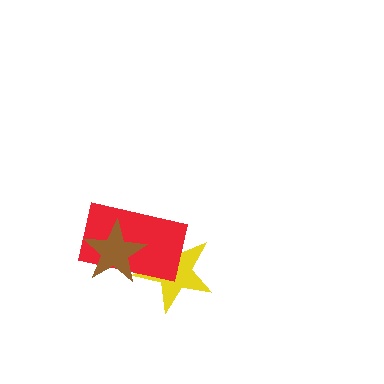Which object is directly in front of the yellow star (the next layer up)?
The red rectangle is directly in front of the yellow star.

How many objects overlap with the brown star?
2 objects overlap with the brown star.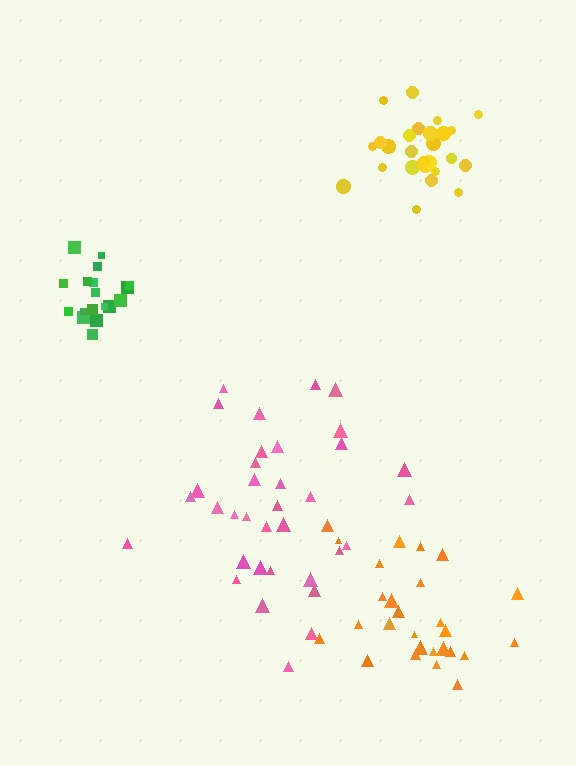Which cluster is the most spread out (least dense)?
Pink.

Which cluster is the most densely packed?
Green.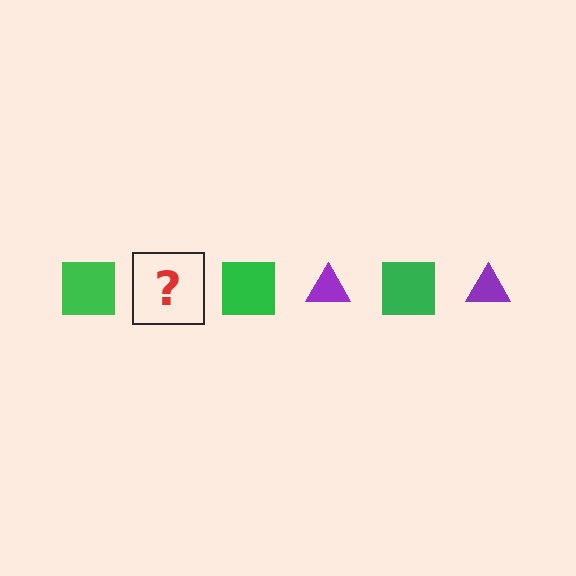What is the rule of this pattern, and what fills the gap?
The rule is that the pattern alternates between green square and purple triangle. The gap should be filled with a purple triangle.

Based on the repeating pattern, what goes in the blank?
The blank should be a purple triangle.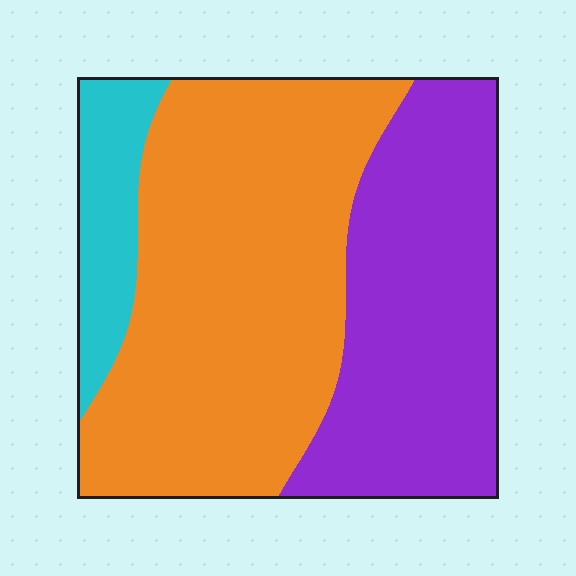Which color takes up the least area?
Cyan, at roughly 10%.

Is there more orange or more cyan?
Orange.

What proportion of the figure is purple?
Purple takes up about three eighths (3/8) of the figure.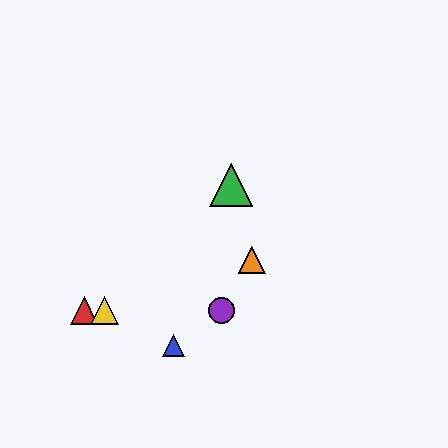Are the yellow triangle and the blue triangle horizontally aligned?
No, the yellow triangle is at y≈311 and the blue triangle is at y≈345.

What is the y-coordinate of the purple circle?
The purple circle is at y≈311.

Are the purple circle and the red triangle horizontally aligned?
Yes, both are at y≈311.